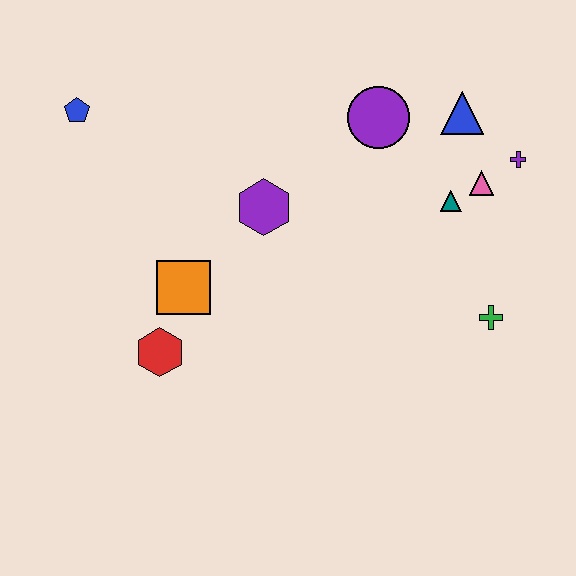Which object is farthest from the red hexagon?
The purple cross is farthest from the red hexagon.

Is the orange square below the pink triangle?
Yes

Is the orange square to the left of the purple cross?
Yes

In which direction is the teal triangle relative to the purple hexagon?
The teal triangle is to the right of the purple hexagon.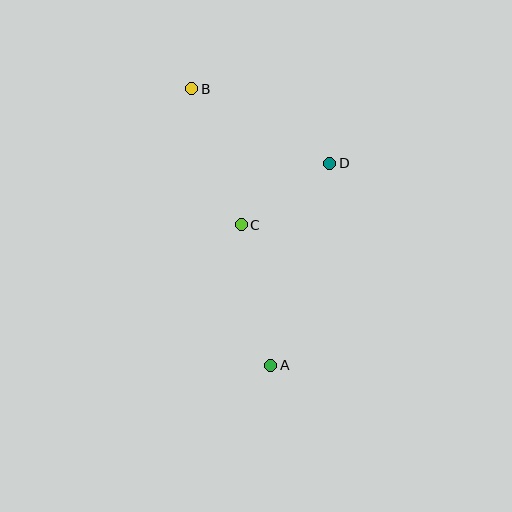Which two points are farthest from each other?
Points A and B are farthest from each other.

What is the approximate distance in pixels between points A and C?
The distance between A and C is approximately 144 pixels.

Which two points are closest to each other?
Points C and D are closest to each other.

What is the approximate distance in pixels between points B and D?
The distance between B and D is approximately 157 pixels.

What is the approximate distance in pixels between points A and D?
The distance between A and D is approximately 210 pixels.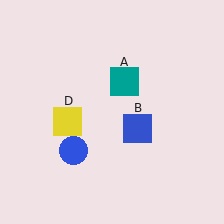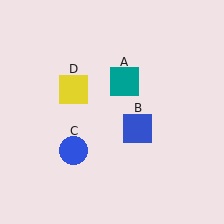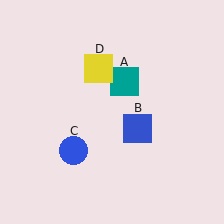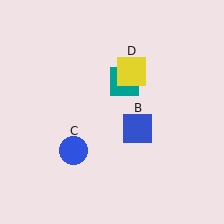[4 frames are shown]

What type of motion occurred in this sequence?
The yellow square (object D) rotated clockwise around the center of the scene.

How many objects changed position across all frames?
1 object changed position: yellow square (object D).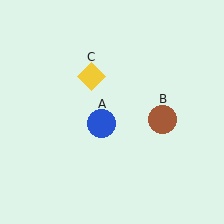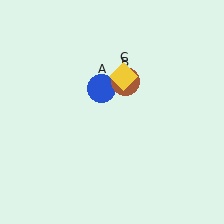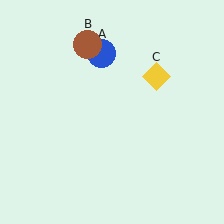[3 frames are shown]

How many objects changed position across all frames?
3 objects changed position: blue circle (object A), brown circle (object B), yellow diamond (object C).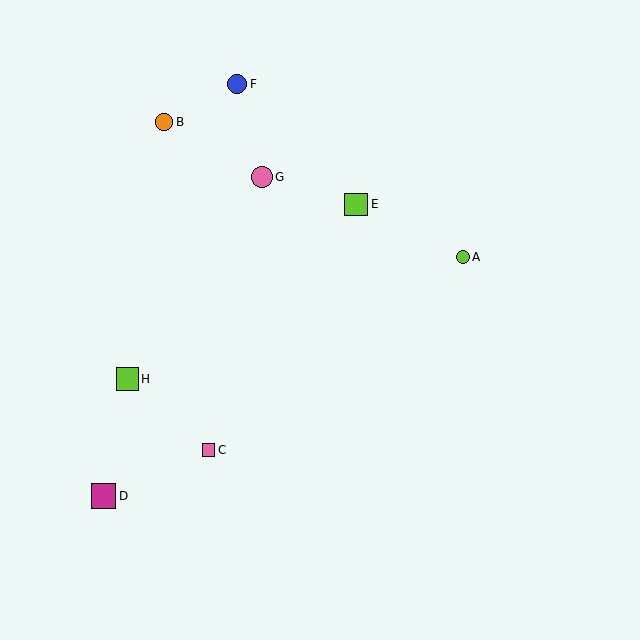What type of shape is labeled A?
Shape A is a lime circle.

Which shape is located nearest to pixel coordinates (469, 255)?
The lime circle (labeled A) at (463, 257) is nearest to that location.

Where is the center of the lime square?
The center of the lime square is at (127, 379).